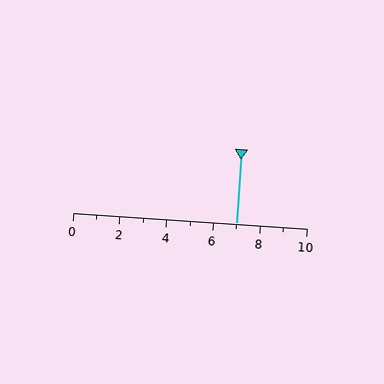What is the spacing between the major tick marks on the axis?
The major ticks are spaced 2 apart.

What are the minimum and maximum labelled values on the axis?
The axis runs from 0 to 10.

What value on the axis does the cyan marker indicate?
The marker indicates approximately 7.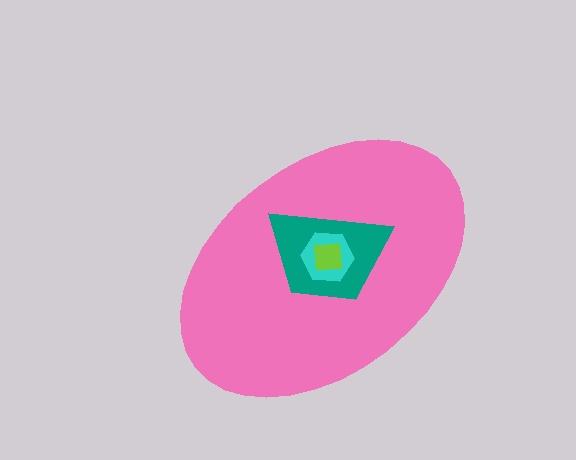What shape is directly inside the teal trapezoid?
The cyan hexagon.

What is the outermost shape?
The pink ellipse.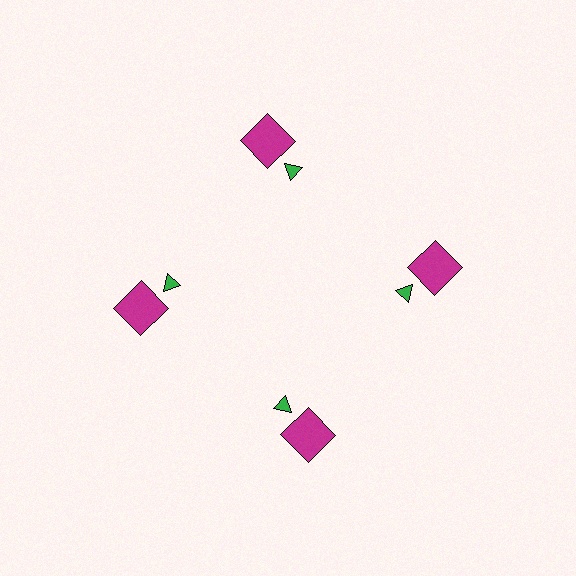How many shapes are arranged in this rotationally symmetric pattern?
There are 8 shapes, arranged in 4 groups of 2.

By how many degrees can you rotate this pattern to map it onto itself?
The pattern maps onto itself every 90 degrees of rotation.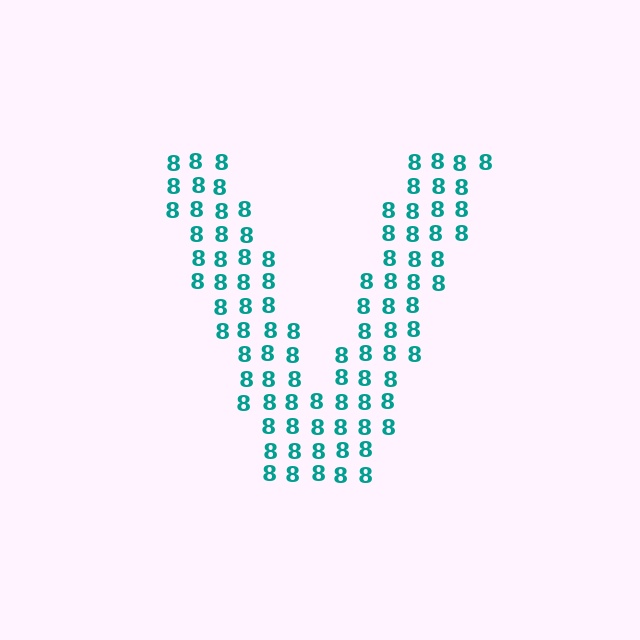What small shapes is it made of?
It is made of small digit 8's.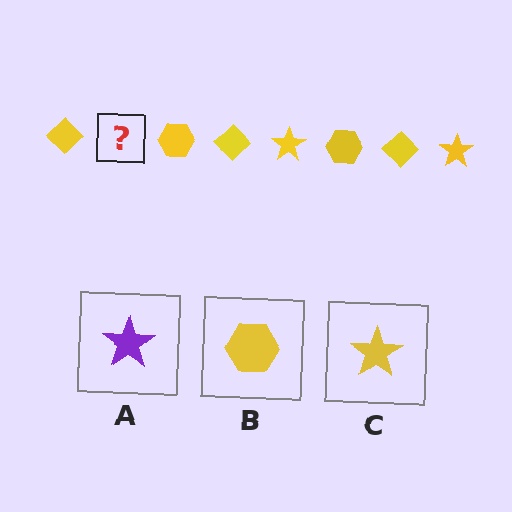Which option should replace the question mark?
Option C.